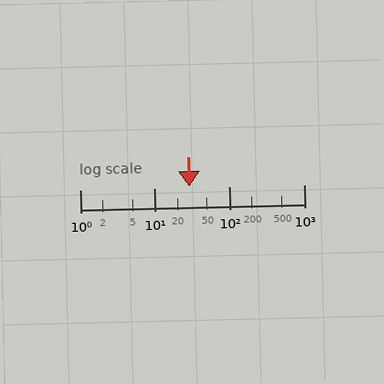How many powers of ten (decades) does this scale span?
The scale spans 3 decades, from 1 to 1000.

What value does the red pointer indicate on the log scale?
The pointer indicates approximately 29.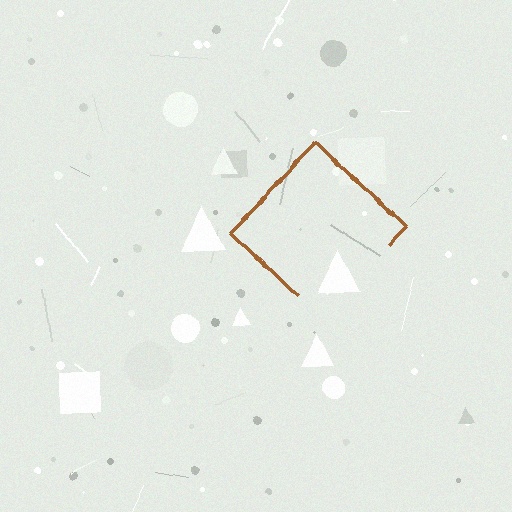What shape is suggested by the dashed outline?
The dashed outline suggests a diamond.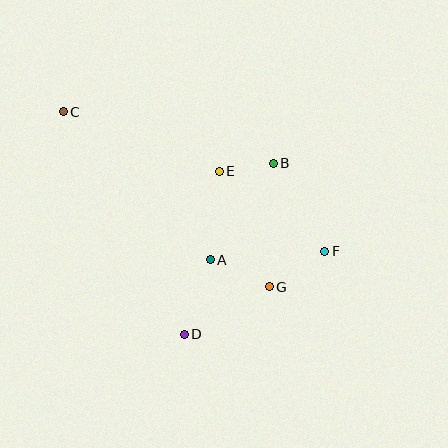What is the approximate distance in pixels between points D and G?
The distance between D and G is approximately 97 pixels.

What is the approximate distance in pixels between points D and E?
The distance between D and E is approximately 166 pixels.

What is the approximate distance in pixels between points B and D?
The distance between B and D is approximately 193 pixels.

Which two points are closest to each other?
Points B and E are closest to each other.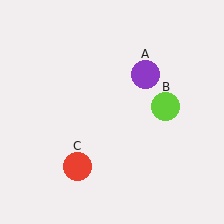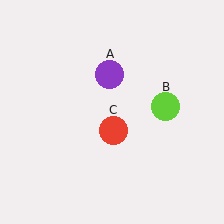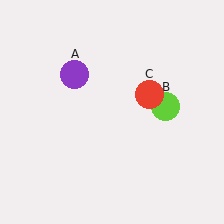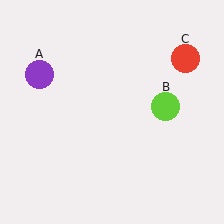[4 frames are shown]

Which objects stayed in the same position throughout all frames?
Lime circle (object B) remained stationary.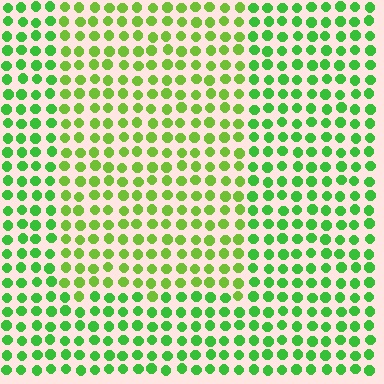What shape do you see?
I see a rectangle.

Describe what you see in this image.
The image is filled with small green elements in a uniform arrangement. A rectangle-shaped region is visible where the elements are tinted to a slightly different hue, forming a subtle color boundary.